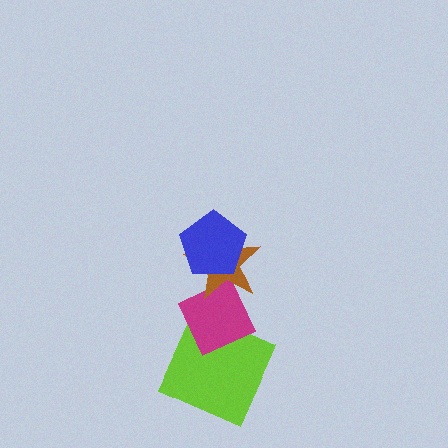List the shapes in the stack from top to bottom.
From top to bottom: the blue pentagon, the brown star, the magenta diamond, the lime square.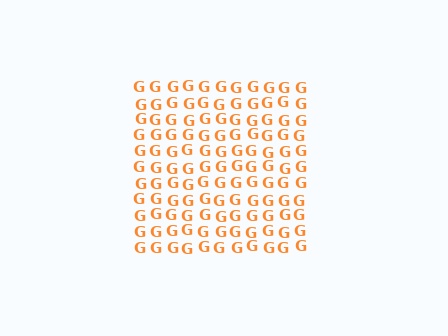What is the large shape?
The large shape is a square.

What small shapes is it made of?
It is made of small letter G's.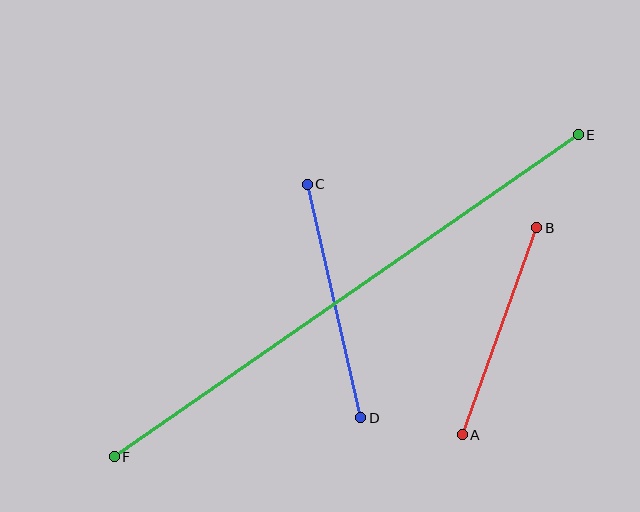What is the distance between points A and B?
The distance is approximately 220 pixels.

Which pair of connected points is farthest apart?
Points E and F are farthest apart.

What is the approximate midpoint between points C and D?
The midpoint is at approximately (334, 301) pixels.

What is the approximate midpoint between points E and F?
The midpoint is at approximately (346, 296) pixels.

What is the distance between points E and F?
The distance is approximately 565 pixels.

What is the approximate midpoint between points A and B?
The midpoint is at approximately (500, 331) pixels.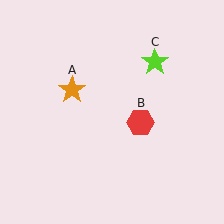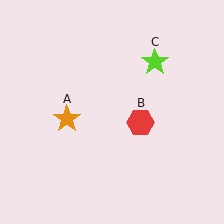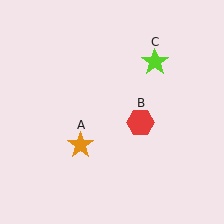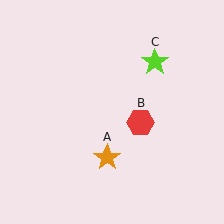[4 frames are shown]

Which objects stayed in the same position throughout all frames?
Red hexagon (object B) and lime star (object C) remained stationary.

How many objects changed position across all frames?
1 object changed position: orange star (object A).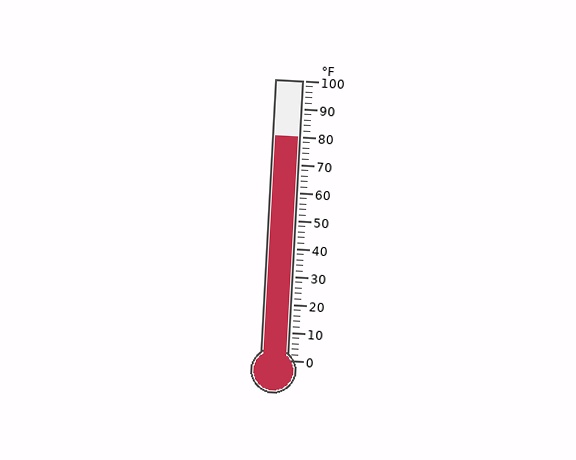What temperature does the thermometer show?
The thermometer shows approximately 80°F.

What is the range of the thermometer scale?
The thermometer scale ranges from 0°F to 100°F.